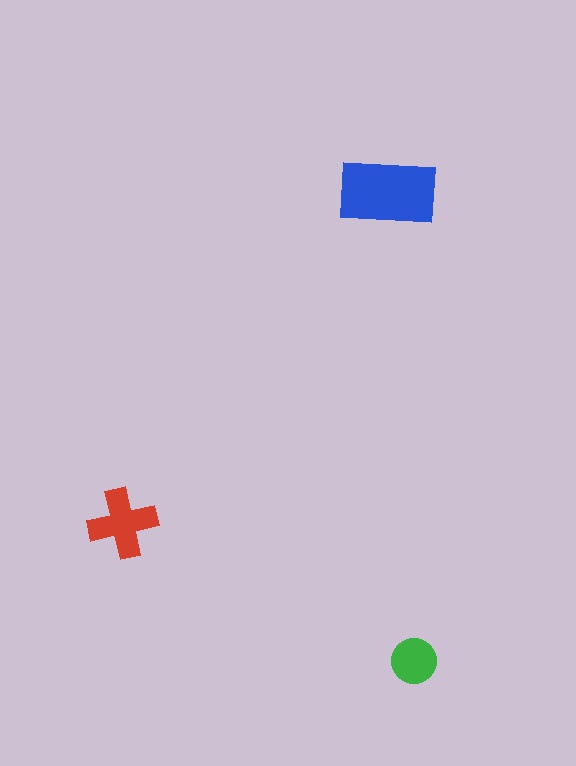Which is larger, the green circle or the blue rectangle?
The blue rectangle.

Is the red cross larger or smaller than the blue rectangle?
Smaller.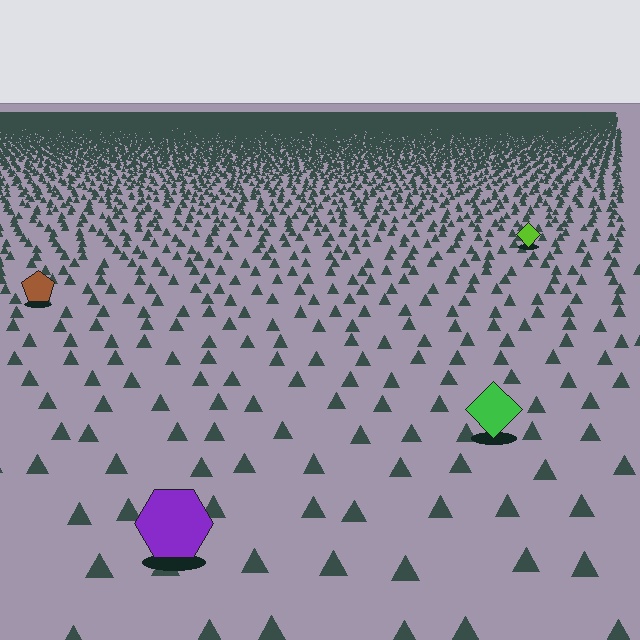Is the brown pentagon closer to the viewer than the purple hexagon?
No. The purple hexagon is closer — you can tell from the texture gradient: the ground texture is coarser near it.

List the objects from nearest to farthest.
From nearest to farthest: the purple hexagon, the green diamond, the brown pentagon, the lime diamond.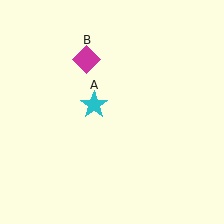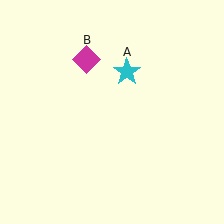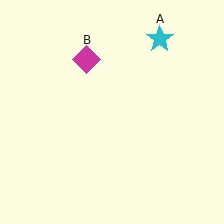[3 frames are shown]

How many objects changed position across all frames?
1 object changed position: cyan star (object A).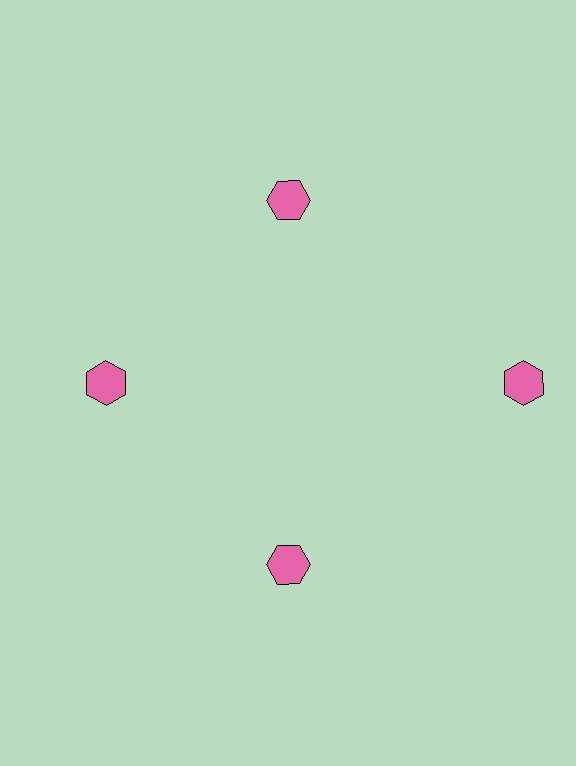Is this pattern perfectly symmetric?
No. The 4 pink hexagons are arranged in a ring, but one element near the 3 o'clock position is pushed outward from the center, breaking the 4-fold rotational symmetry.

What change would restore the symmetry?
The symmetry would be restored by moving it inward, back onto the ring so that all 4 hexagons sit at equal angles and equal distance from the center.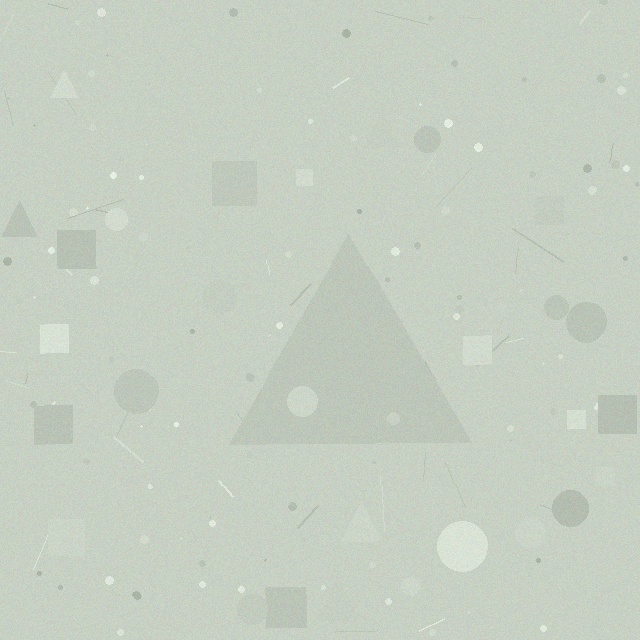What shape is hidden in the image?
A triangle is hidden in the image.